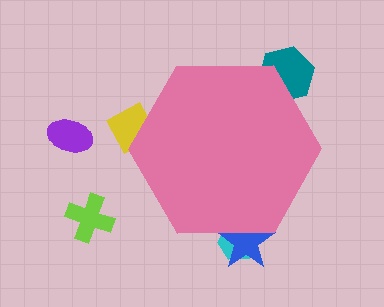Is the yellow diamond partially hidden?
Yes, the yellow diamond is partially hidden behind the pink hexagon.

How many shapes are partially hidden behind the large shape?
4 shapes are partially hidden.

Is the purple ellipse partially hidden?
No, the purple ellipse is fully visible.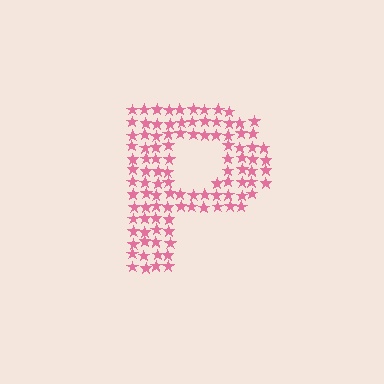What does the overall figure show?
The overall figure shows the letter P.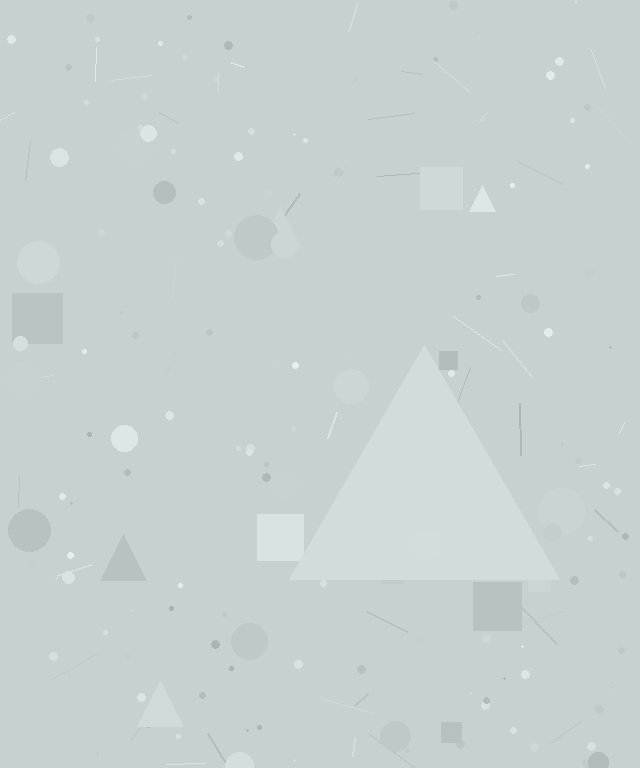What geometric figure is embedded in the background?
A triangle is embedded in the background.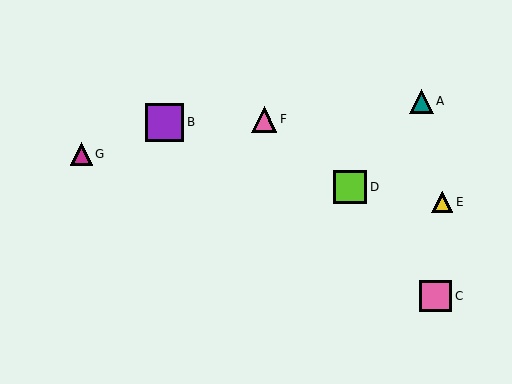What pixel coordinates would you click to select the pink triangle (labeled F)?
Click at (264, 119) to select the pink triangle F.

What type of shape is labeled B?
Shape B is a purple square.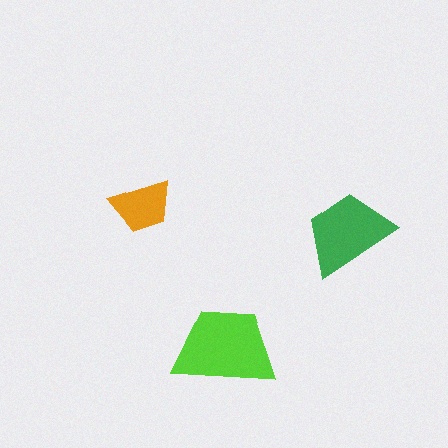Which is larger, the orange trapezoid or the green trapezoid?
The green one.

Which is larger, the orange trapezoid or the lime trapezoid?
The lime one.